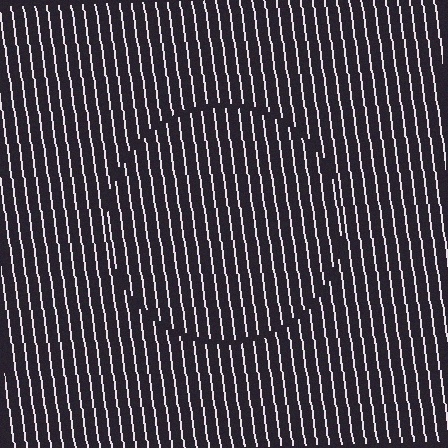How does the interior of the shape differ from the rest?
The interior of the shape contains the same grating, shifted by half a period — the contour is defined by the phase discontinuity where line-ends from the inner and outer gratings abut.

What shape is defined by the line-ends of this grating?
An illusory circle. The interior of the shape contains the same grating, shifted by half a period — the contour is defined by the phase discontinuity where line-ends from the inner and outer gratings abut.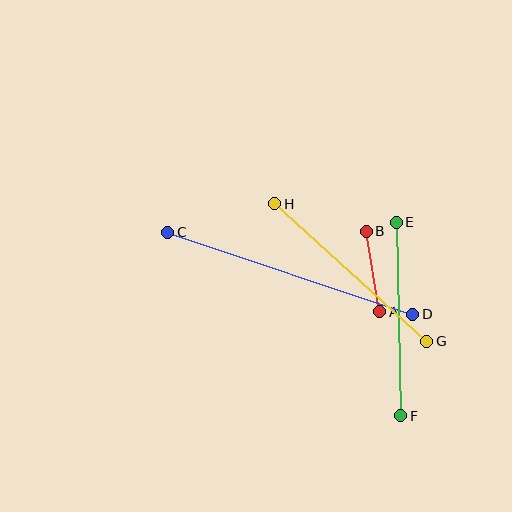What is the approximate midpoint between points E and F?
The midpoint is at approximately (399, 319) pixels.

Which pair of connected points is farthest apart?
Points C and D are farthest apart.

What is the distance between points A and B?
The distance is approximately 81 pixels.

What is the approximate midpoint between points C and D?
The midpoint is at approximately (290, 273) pixels.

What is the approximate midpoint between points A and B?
The midpoint is at approximately (373, 271) pixels.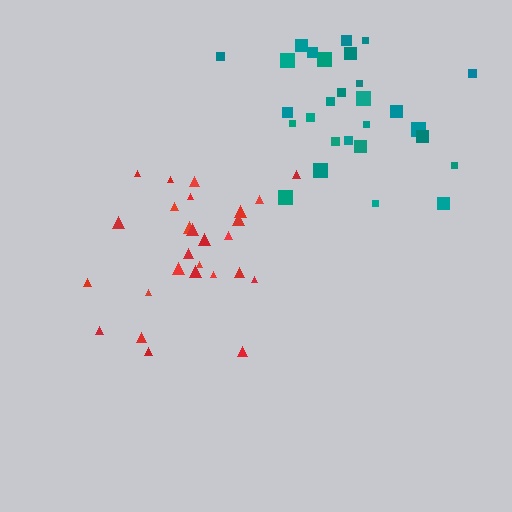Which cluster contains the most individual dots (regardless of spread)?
Red (28).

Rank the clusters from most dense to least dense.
red, teal.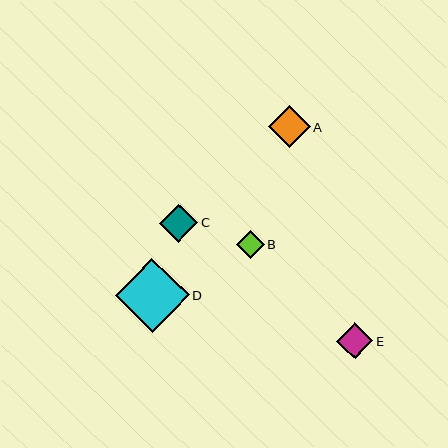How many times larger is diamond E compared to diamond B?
Diamond E is approximately 1.3 times the size of diamond B.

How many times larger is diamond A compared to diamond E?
Diamond A is approximately 1.2 times the size of diamond E.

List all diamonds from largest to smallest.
From largest to smallest: D, A, C, E, B.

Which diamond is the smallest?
Diamond B is the smallest with a size of approximately 27 pixels.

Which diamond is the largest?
Diamond D is the largest with a size of approximately 74 pixels.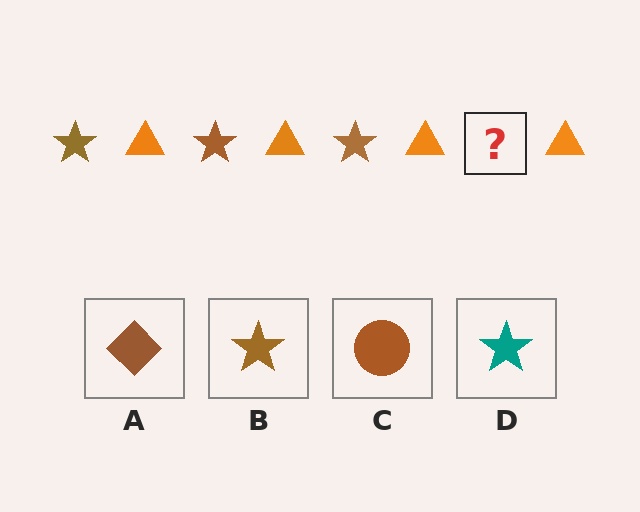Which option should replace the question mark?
Option B.